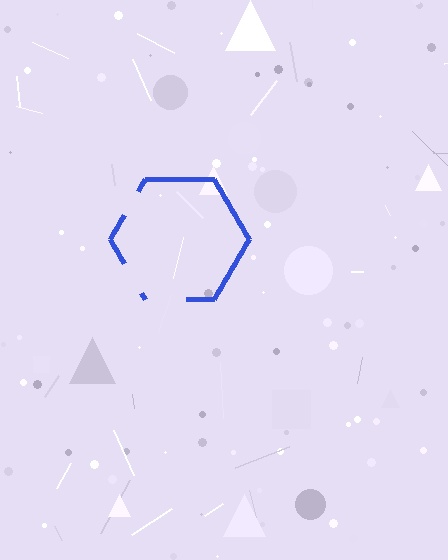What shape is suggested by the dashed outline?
The dashed outline suggests a hexagon.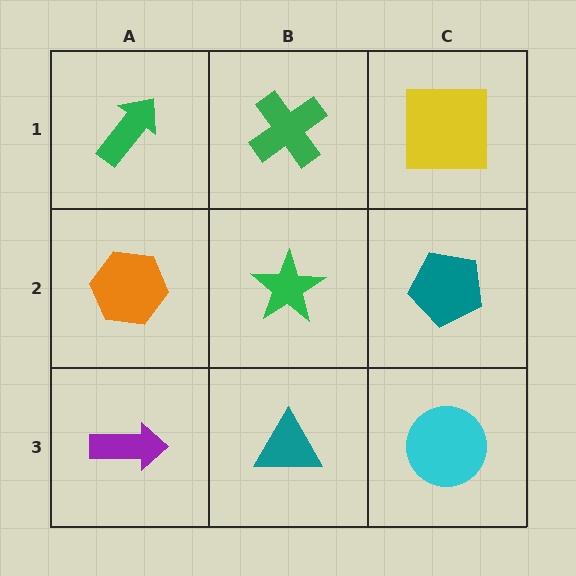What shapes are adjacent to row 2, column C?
A yellow square (row 1, column C), a cyan circle (row 3, column C), a green star (row 2, column B).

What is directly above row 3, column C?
A teal pentagon.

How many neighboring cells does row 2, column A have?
3.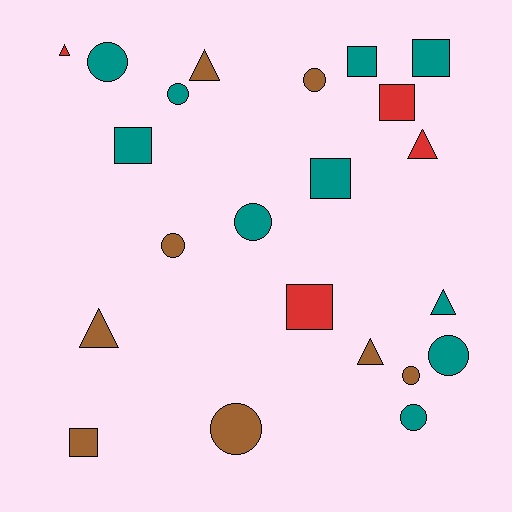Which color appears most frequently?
Teal, with 10 objects.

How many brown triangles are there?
There are 3 brown triangles.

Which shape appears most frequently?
Circle, with 9 objects.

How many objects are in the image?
There are 22 objects.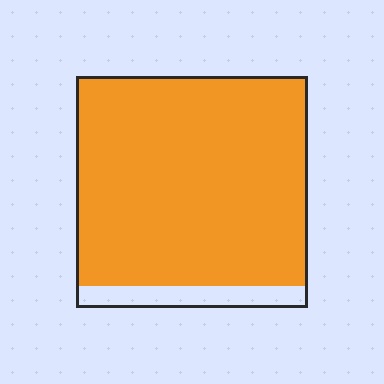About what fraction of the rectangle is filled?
About nine tenths (9/10).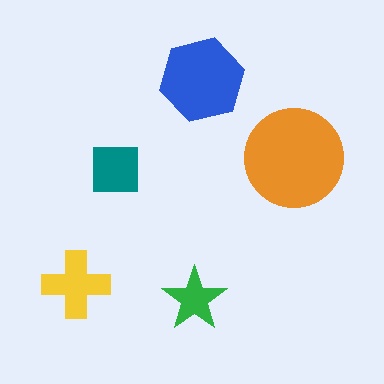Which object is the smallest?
The green star.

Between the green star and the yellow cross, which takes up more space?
The yellow cross.